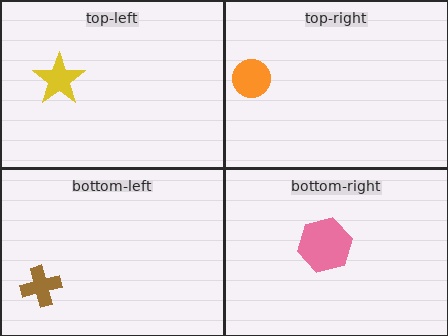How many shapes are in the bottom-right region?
1.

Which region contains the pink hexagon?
The bottom-right region.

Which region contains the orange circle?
The top-right region.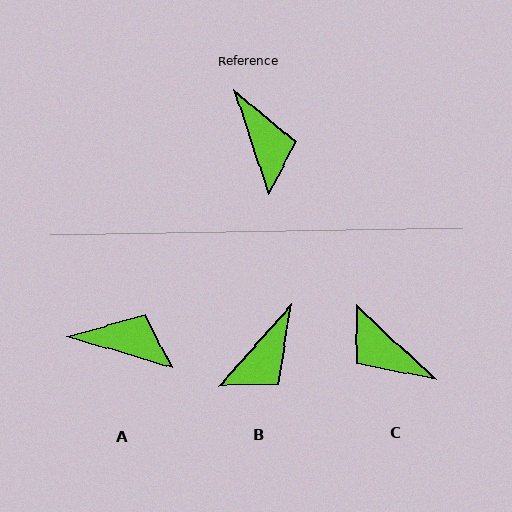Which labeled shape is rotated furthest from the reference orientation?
C, about 151 degrees away.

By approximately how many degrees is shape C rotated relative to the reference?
Approximately 151 degrees clockwise.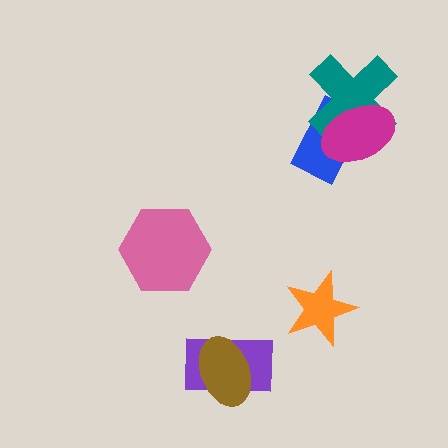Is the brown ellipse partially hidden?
No, no other shape covers it.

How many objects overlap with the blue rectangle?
2 objects overlap with the blue rectangle.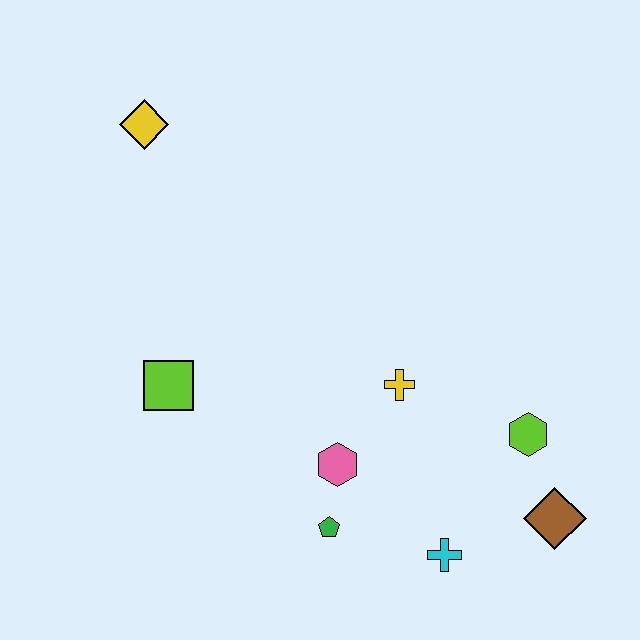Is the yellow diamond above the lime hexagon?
Yes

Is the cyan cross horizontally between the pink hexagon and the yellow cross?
No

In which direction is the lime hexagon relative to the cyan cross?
The lime hexagon is above the cyan cross.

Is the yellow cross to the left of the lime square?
No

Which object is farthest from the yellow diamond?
The brown diamond is farthest from the yellow diamond.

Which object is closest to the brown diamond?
The lime hexagon is closest to the brown diamond.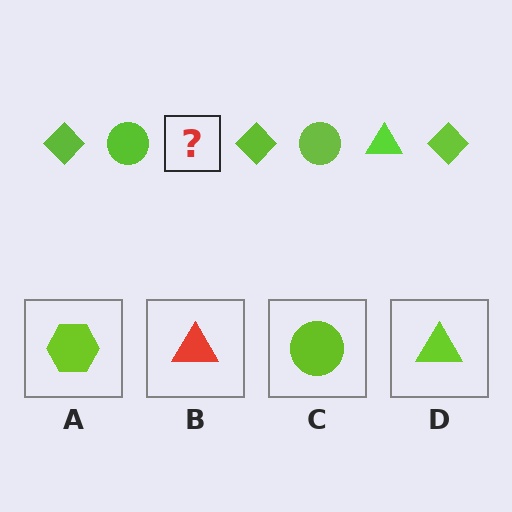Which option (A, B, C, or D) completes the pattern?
D.